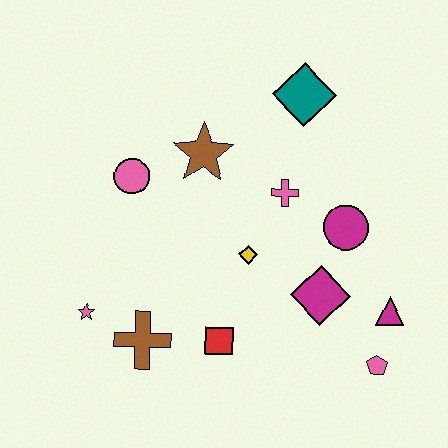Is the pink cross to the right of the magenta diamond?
No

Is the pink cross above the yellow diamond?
Yes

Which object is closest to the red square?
The brown cross is closest to the red square.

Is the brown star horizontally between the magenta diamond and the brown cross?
Yes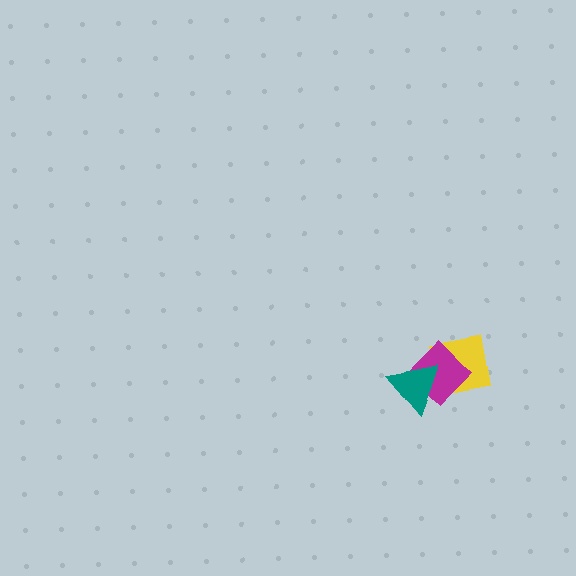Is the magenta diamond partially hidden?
Yes, it is partially covered by another shape.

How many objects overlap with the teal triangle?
2 objects overlap with the teal triangle.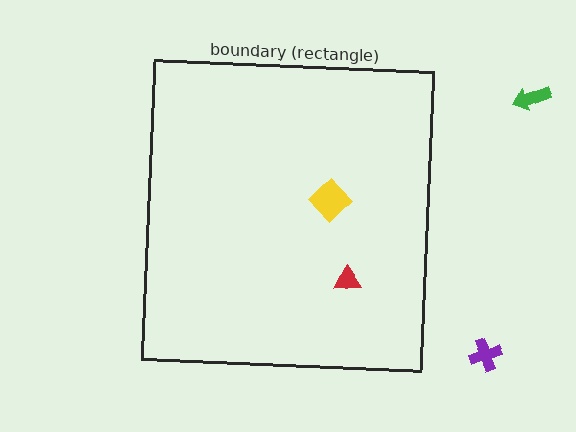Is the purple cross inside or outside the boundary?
Outside.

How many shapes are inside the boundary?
2 inside, 2 outside.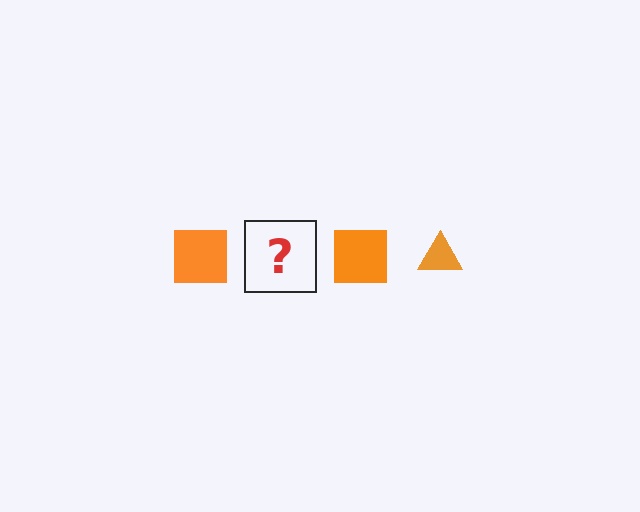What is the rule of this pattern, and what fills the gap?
The rule is that the pattern cycles through square, triangle shapes in orange. The gap should be filled with an orange triangle.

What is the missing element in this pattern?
The missing element is an orange triangle.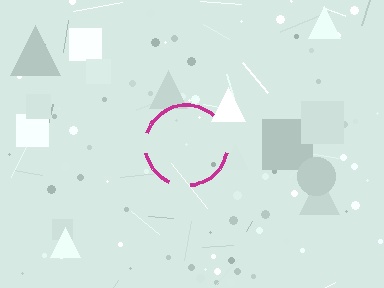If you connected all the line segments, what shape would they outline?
They would outline a circle.